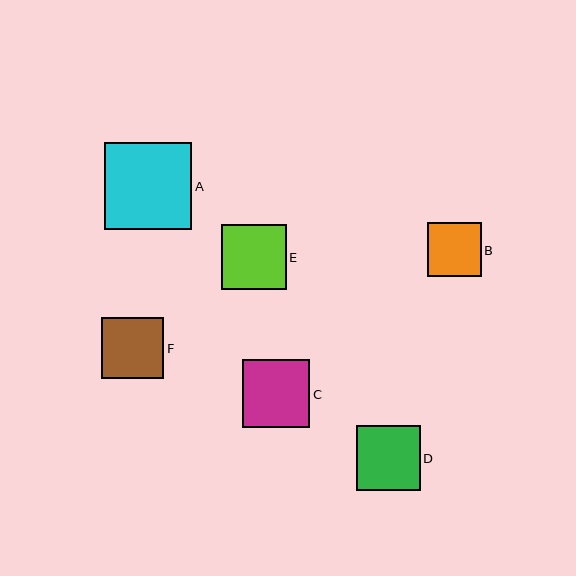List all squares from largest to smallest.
From largest to smallest: A, C, E, D, F, B.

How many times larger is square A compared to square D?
Square A is approximately 1.4 times the size of square D.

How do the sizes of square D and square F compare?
Square D and square F are approximately the same size.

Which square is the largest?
Square A is the largest with a size of approximately 87 pixels.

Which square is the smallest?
Square B is the smallest with a size of approximately 54 pixels.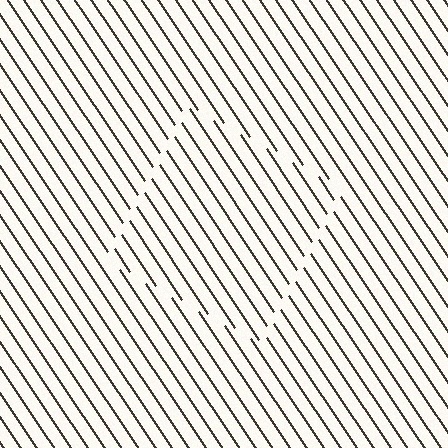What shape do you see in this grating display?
An illusory square. The interior of the shape contains the same grating, shifted by half a period — the contour is defined by the phase discontinuity where line-ends from the inner and outer gratings abut.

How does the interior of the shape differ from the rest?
The interior of the shape contains the same grating, shifted by half a period — the contour is defined by the phase discontinuity where line-ends from the inner and outer gratings abut.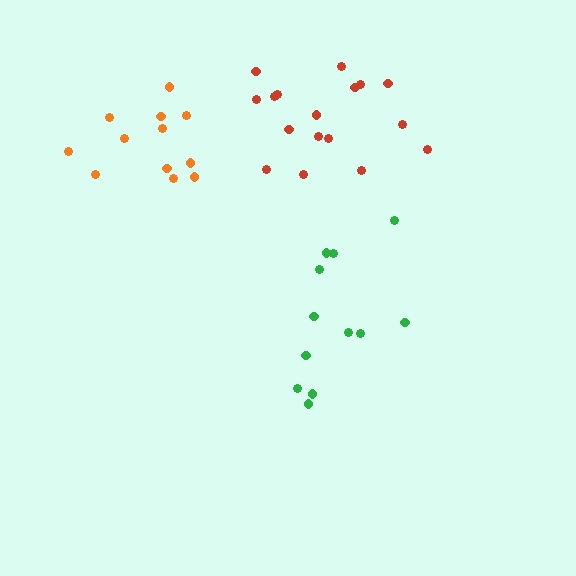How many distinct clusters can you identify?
There are 3 distinct clusters.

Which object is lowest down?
The green cluster is bottommost.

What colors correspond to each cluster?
The clusters are colored: red, orange, green.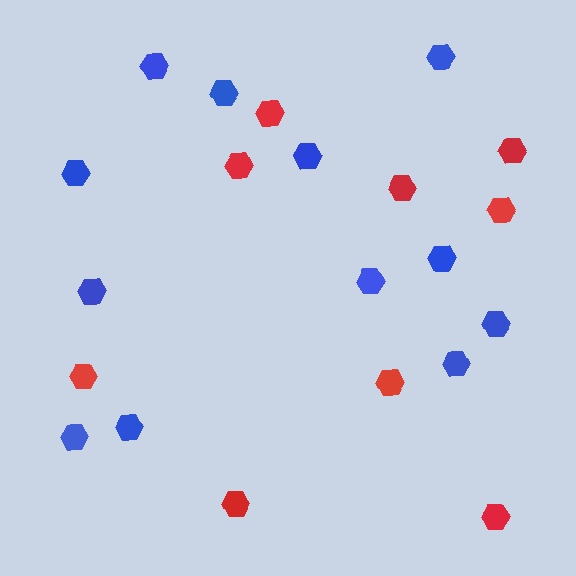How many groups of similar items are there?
There are 2 groups: one group of blue hexagons (12) and one group of red hexagons (9).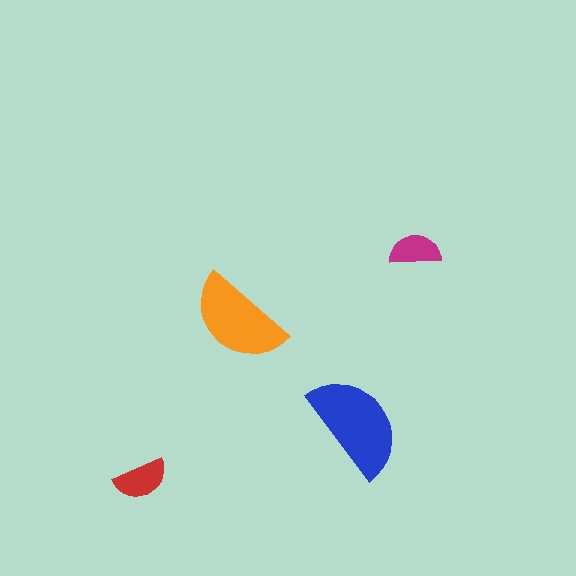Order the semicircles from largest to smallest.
the blue one, the orange one, the red one, the magenta one.